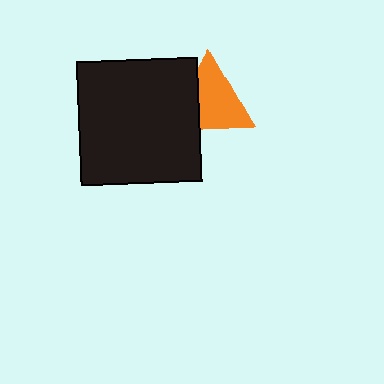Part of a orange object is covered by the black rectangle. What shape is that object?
It is a triangle.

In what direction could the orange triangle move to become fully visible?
The orange triangle could move right. That would shift it out from behind the black rectangle entirely.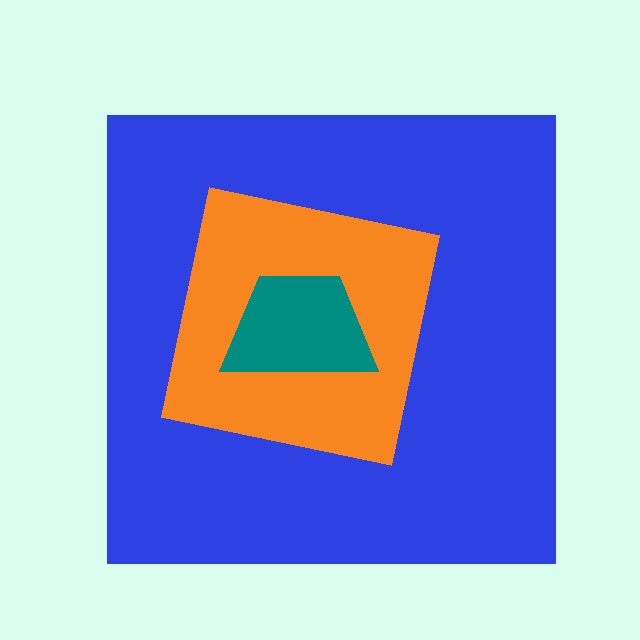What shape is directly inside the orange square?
The teal trapezoid.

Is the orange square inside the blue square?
Yes.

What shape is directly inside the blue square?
The orange square.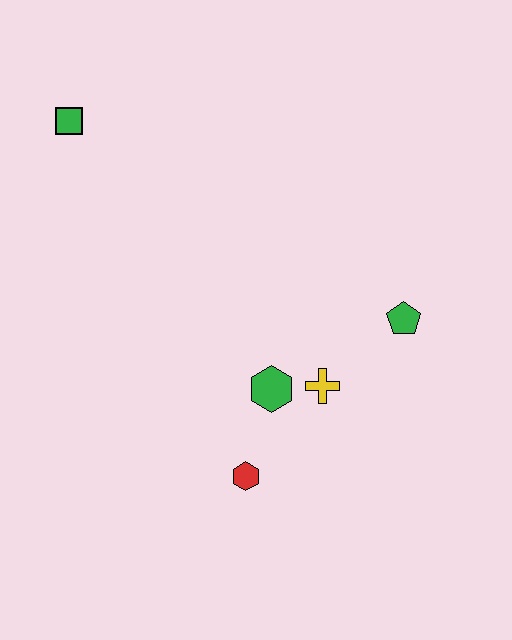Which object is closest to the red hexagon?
The green hexagon is closest to the red hexagon.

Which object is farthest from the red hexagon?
The green square is farthest from the red hexagon.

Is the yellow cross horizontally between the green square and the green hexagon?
No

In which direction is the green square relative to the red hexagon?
The green square is above the red hexagon.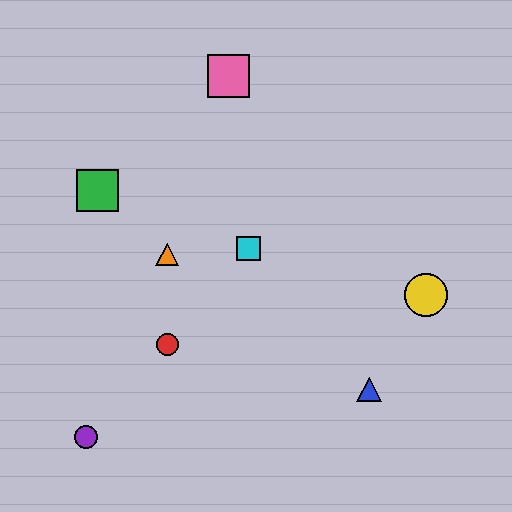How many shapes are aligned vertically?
2 shapes (the red circle, the orange triangle) are aligned vertically.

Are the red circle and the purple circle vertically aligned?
No, the red circle is at x≈167 and the purple circle is at x≈86.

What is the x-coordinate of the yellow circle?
The yellow circle is at x≈426.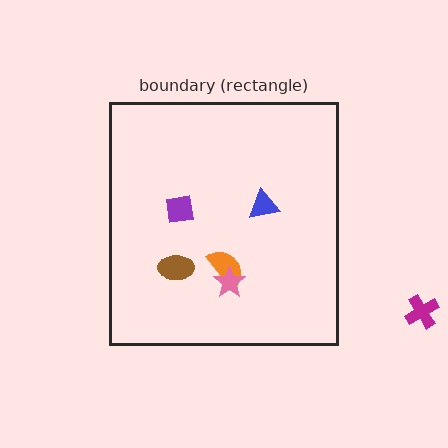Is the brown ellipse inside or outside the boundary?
Inside.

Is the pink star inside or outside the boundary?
Inside.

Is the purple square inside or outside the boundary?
Inside.